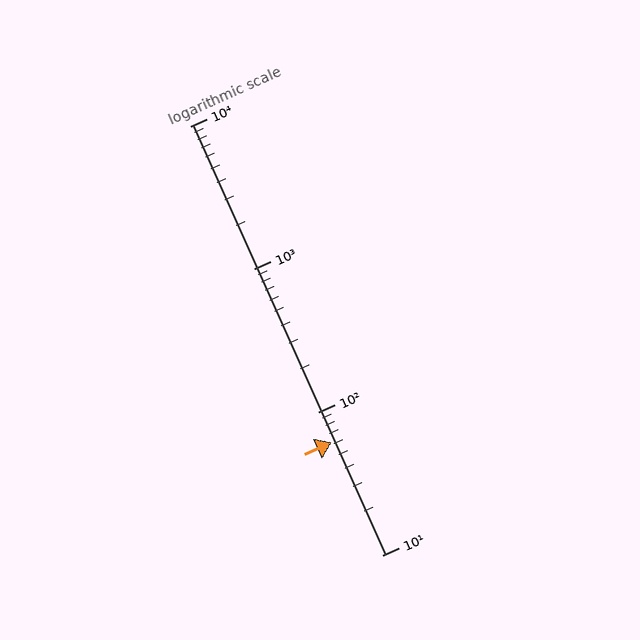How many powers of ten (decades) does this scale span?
The scale spans 3 decades, from 10 to 10000.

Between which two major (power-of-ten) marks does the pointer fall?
The pointer is between 10 and 100.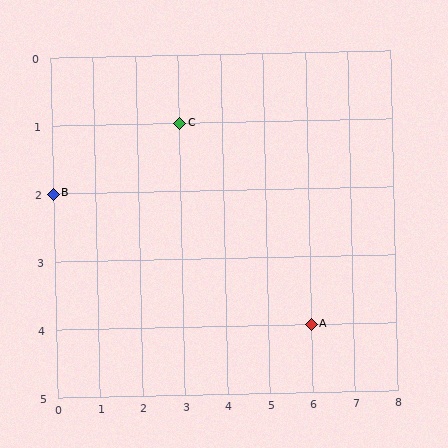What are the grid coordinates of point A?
Point A is at grid coordinates (6, 4).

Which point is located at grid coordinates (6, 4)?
Point A is at (6, 4).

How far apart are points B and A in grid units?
Points B and A are 6 columns and 2 rows apart (about 6.3 grid units diagonally).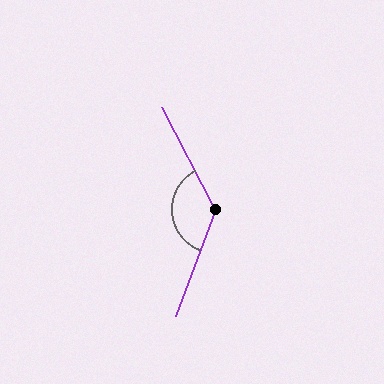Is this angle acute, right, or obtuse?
It is obtuse.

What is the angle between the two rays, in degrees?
Approximately 132 degrees.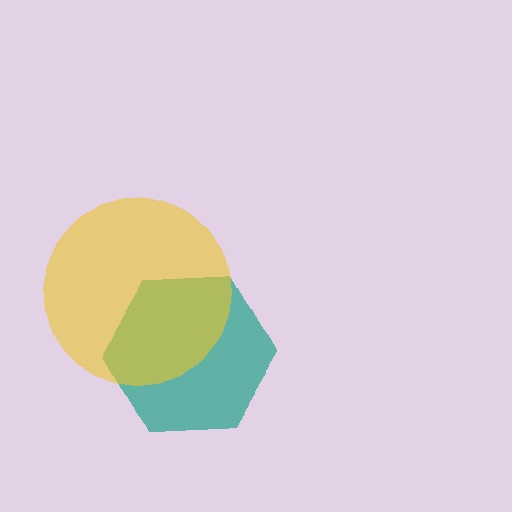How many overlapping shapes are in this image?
There are 2 overlapping shapes in the image.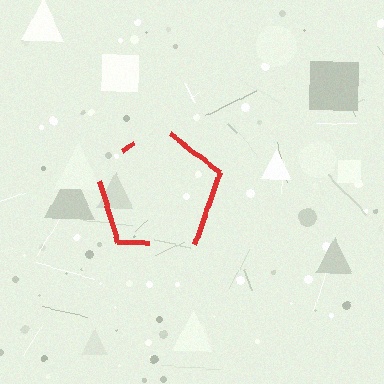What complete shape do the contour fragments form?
The contour fragments form a pentagon.